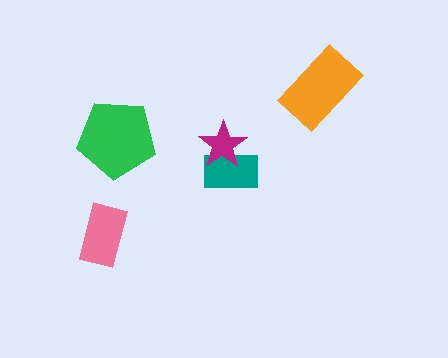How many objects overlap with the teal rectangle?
1 object overlaps with the teal rectangle.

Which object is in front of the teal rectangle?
The magenta star is in front of the teal rectangle.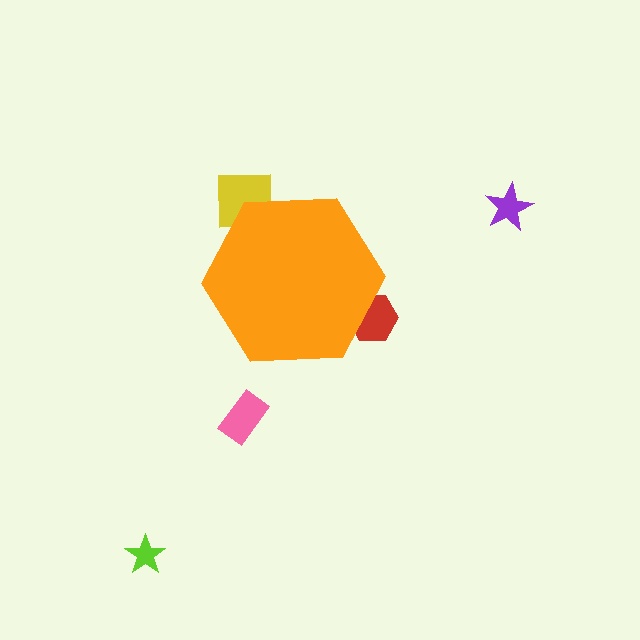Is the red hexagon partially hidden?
Yes, the red hexagon is partially hidden behind the orange hexagon.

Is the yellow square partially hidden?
Yes, the yellow square is partially hidden behind the orange hexagon.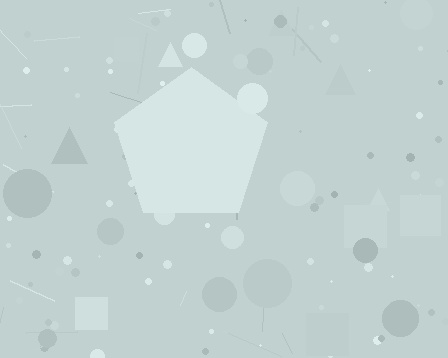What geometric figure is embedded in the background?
A pentagon is embedded in the background.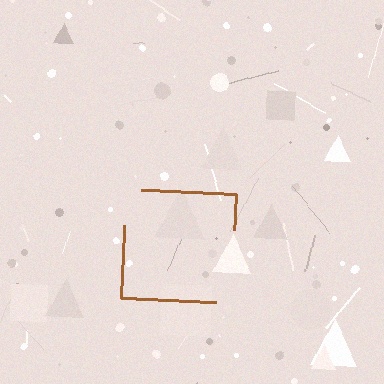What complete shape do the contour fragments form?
The contour fragments form a square.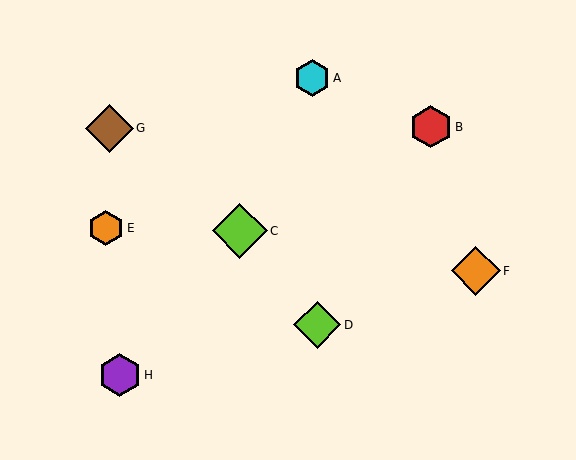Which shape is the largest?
The lime diamond (labeled C) is the largest.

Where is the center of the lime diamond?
The center of the lime diamond is at (317, 325).